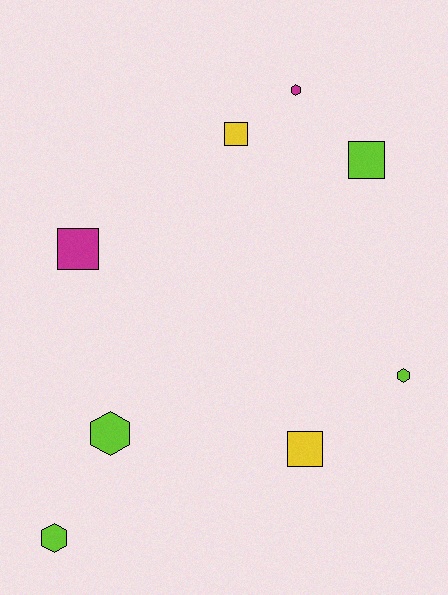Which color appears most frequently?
Lime, with 4 objects.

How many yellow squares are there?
There are 2 yellow squares.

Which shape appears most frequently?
Square, with 4 objects.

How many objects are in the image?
There are 8 objects.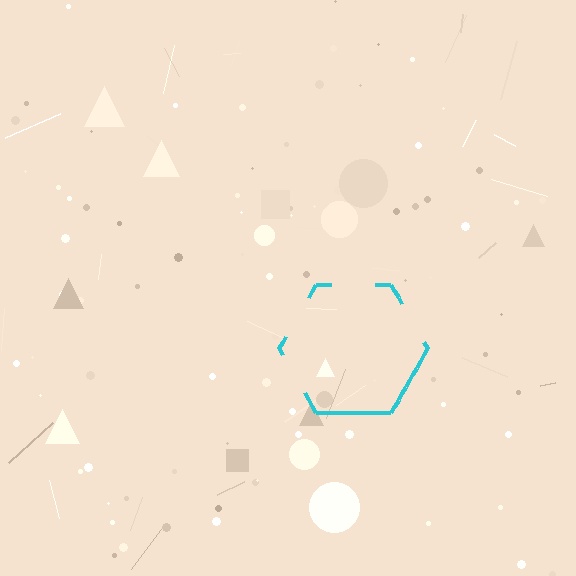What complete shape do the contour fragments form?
The contour fragments form a hexagon.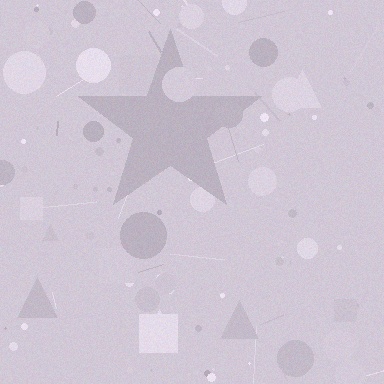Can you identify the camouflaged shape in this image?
The camouflaged shape is a star.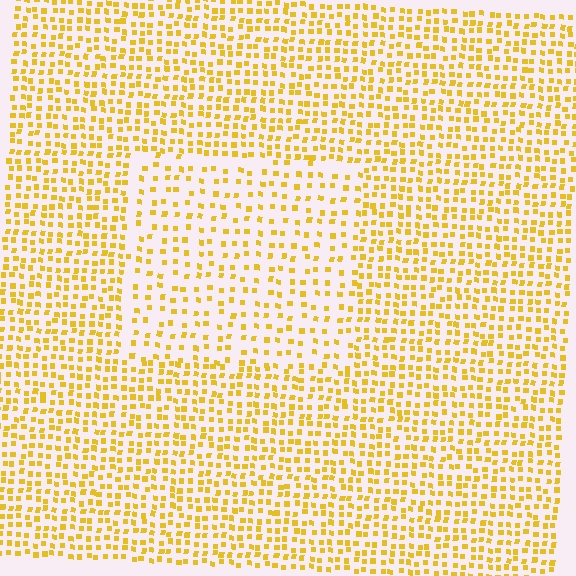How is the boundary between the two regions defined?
The boundary is defined by a change in element density (approximately 1.8x ratio). All elements are the same color, size, and shape.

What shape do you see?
I see a rectangle.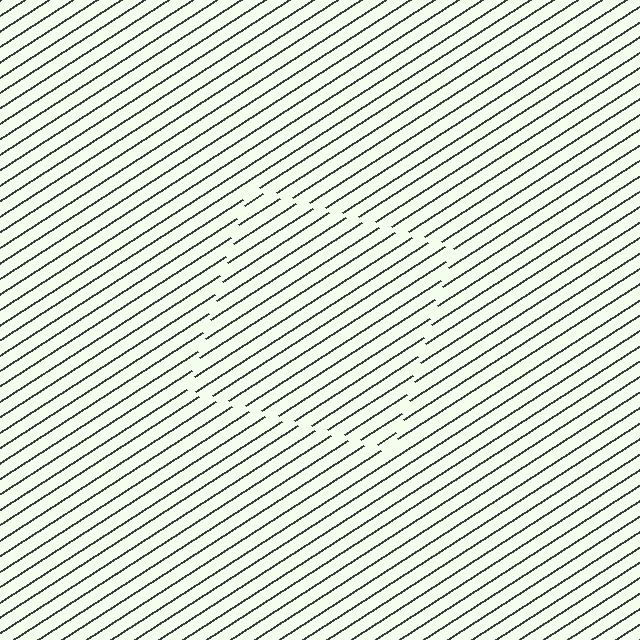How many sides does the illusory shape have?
4 sides — the line-ends trace a square.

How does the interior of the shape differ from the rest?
The interior of the shape contains the same grating, shifted by half a period — the contour is defined by the phase discontinuity where line-ends from the inner and outer gratings abut.